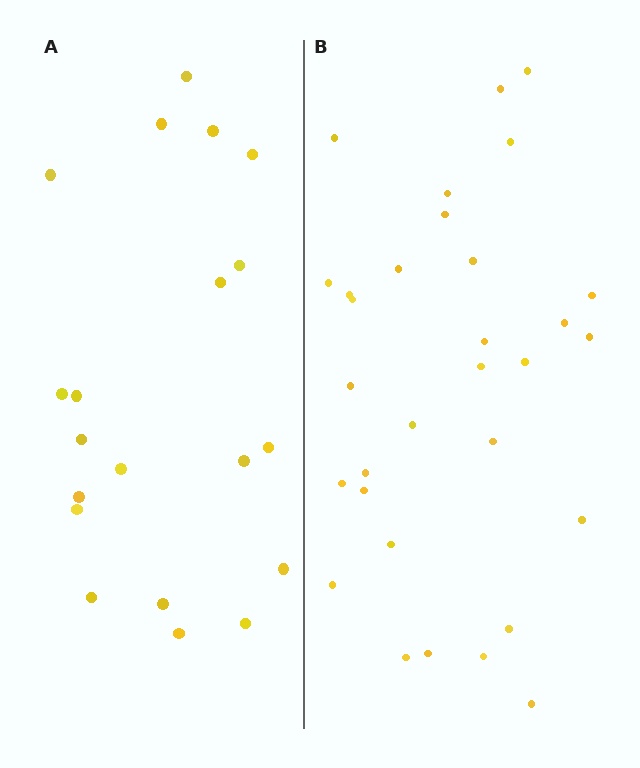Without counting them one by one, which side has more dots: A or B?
Region B (the right region) has more dots.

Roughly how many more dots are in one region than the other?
Region B has roughly 12 or so more dots than region A.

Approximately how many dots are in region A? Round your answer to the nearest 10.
About 20 dots.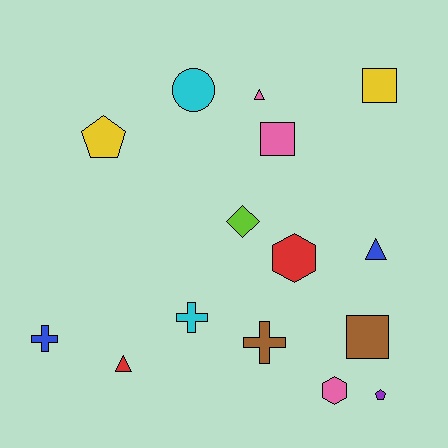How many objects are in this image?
There are 15 objects.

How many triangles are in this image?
There are 3 triangles.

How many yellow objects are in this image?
There are 2 yellow objects.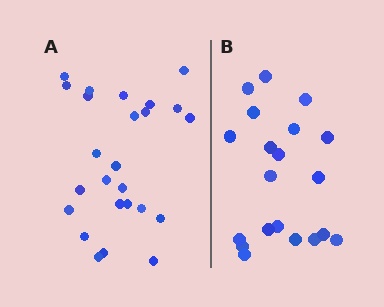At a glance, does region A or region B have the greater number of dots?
Region A (the left region) has more dots.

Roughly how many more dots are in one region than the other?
Region A has about 5 more dots than region B.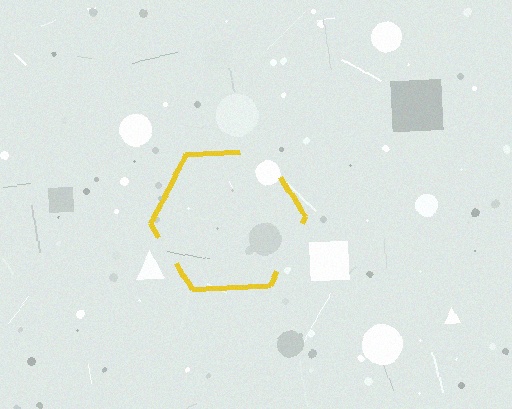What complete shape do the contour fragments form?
The contour fragments form a hexagon.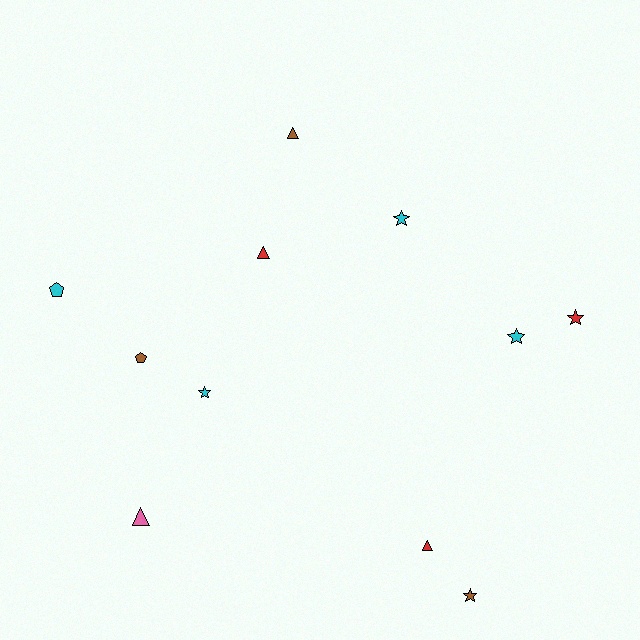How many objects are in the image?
There are 11 objects.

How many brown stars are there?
There is 1 brown star.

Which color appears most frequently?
Cyan, with 4 objects.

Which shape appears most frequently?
Star, with 5 objects.